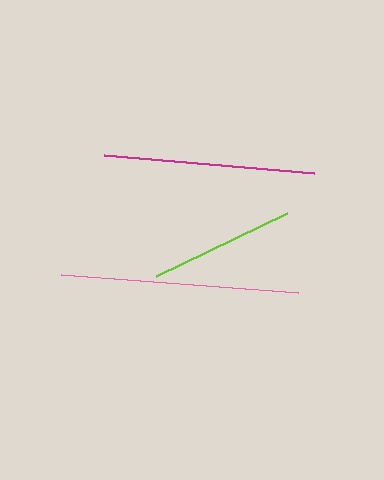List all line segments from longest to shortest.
From longest to shortest: pink, magenta, lime.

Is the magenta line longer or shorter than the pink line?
The pink line is longer than the magenta line.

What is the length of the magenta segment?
The magenta segment is approximately 212 pixels long.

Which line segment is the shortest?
The lime line is the shortest at approximately 146 pixels.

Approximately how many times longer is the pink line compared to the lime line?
The pink line is approximately 1.6 times the length of the lime line.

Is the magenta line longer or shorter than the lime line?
The magenta line is longer than the lime line.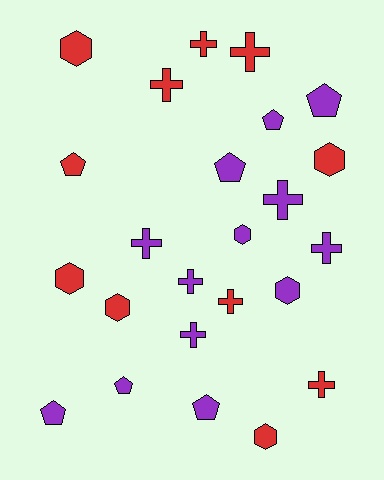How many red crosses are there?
There are 5 red crosses.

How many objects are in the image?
There are 24 objects.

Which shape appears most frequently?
Cross, with 10 objects.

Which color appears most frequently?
Purple, with 13 objects.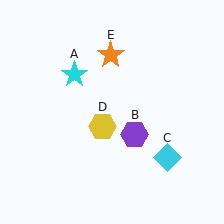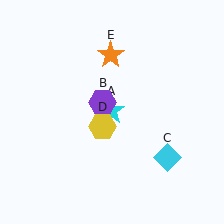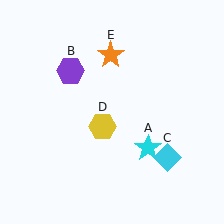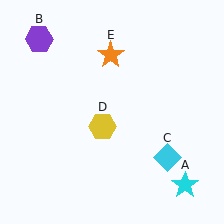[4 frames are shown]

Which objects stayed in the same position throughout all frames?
Cyan diamond (object C) and yellow hexagon (object D) and orange star (object E) remained stationary.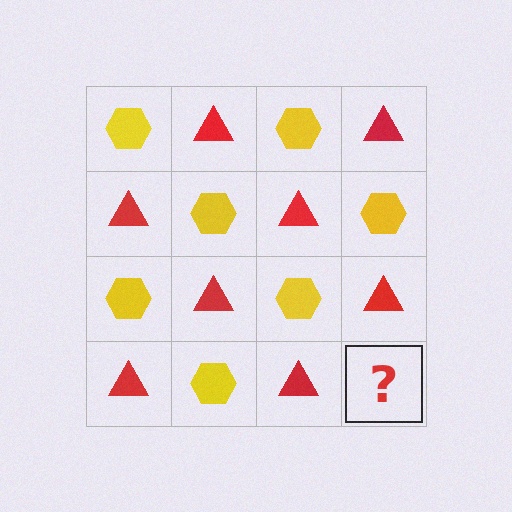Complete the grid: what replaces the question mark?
The question mark should be replaced with a yellow hexagon.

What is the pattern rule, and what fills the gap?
The rule is that it alternates yellow hexagon and red triangle in a checkerboard pattern. The gap should be filled with a yellow hexagon.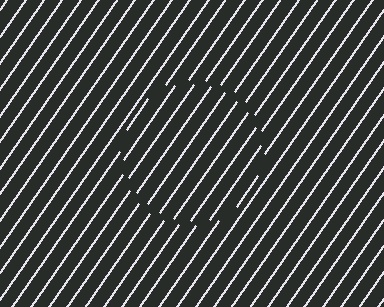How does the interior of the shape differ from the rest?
The interior of the shape contains the same grating, shifted by half a period — the contour is defined by the phase discontinuity where line-ends from the inner and outer gratings abut.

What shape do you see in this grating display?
An illusory circle. The interior of the shape contains the same grating, shifted by half a period — the contour is defined by the phase discontinuity where line-ends from the inner and outer gratings abut.